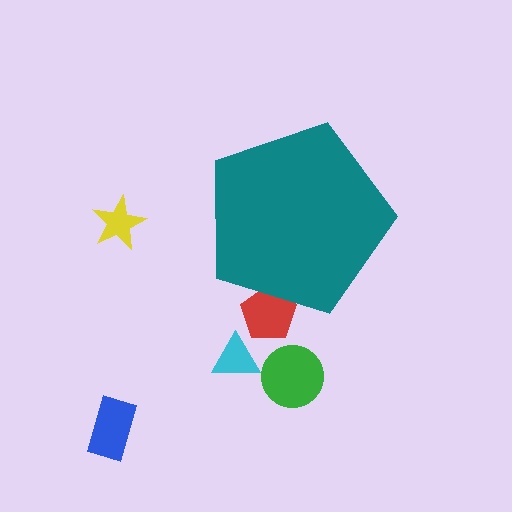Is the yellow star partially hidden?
No, the yellow star is fully visible.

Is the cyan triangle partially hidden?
No, the cyan triangle is fully visible.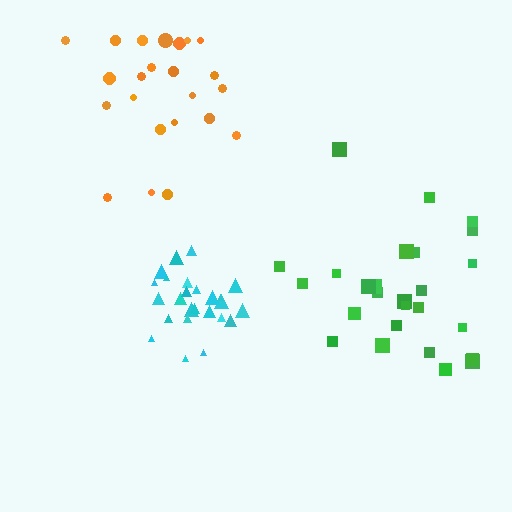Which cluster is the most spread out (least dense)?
Green.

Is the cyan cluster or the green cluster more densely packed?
Cyan.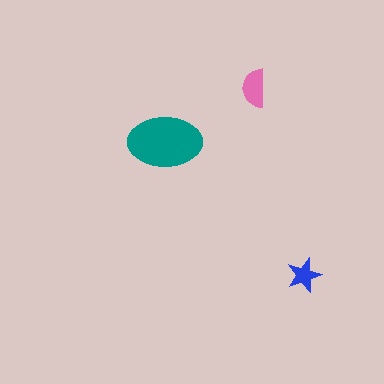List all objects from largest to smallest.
The teal ellipse, the pink semicircle, the blue star.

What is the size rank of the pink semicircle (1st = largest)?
2nd.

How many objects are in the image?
There are 3 objects in the image.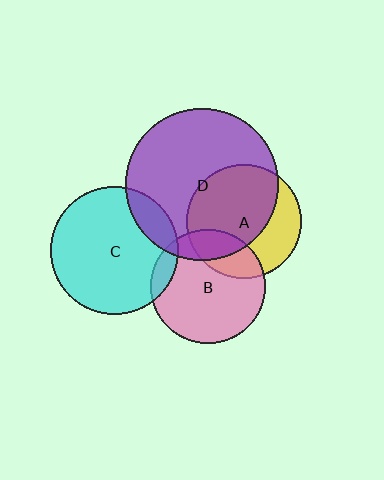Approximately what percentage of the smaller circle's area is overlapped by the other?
Approximately 15%.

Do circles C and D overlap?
Yes.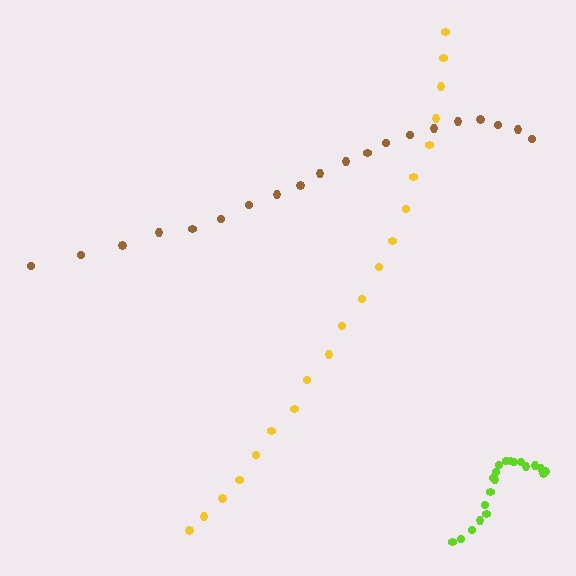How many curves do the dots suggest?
There are 3 distinct paths.